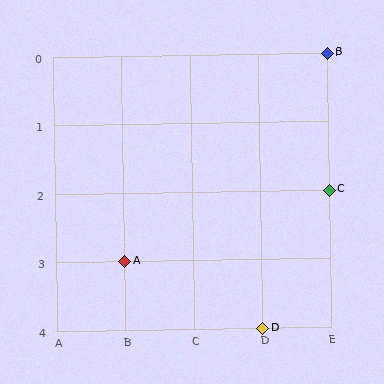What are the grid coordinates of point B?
Point B is at grid coordinates (E, 0).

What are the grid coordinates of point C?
Point C is at grid coordinates (E, 2).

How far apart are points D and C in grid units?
Points D and C are 1 column and 2 rows apart (about 2.2 grid units diagonally).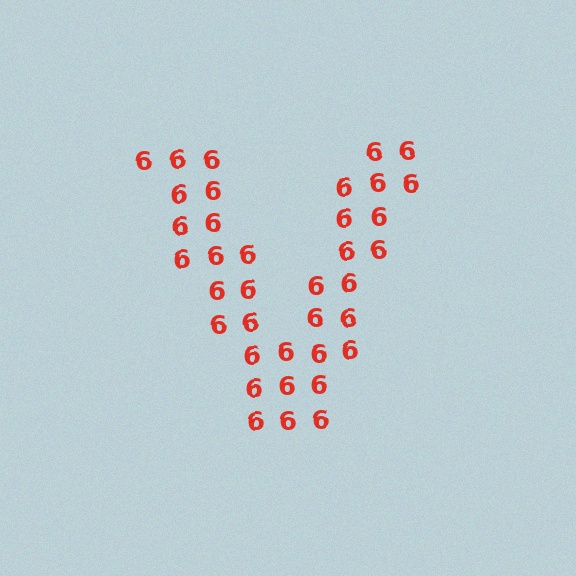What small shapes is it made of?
It is made of small digit 6's.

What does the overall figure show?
The overall figure shows the letter V.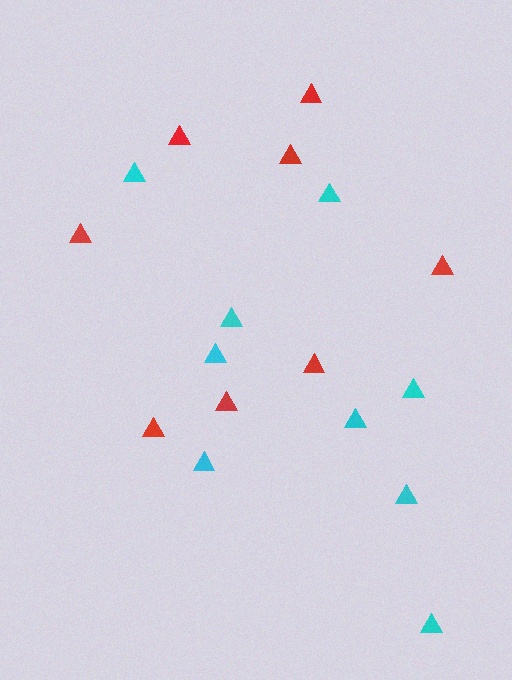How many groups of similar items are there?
There are 2 groups: one group of red triangles (8) and one group of cyan triangles (9).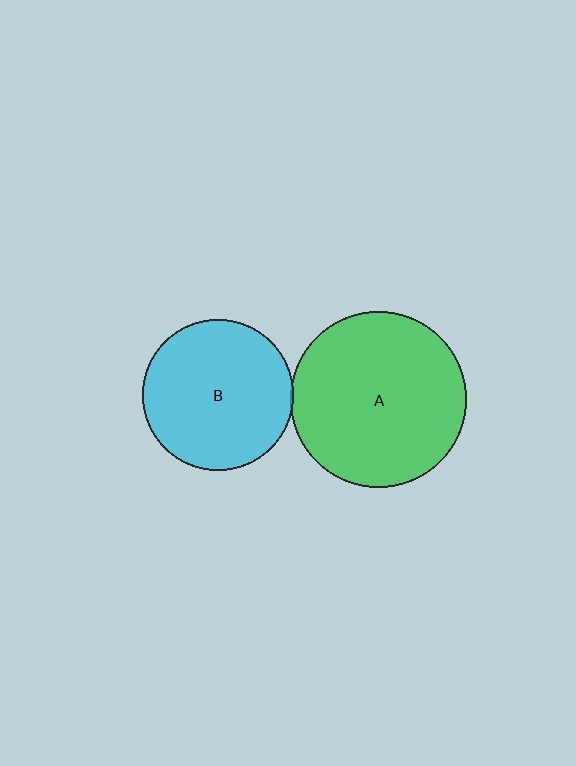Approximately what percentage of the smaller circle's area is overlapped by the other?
Approximately 5%.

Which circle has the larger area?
Circle A (green).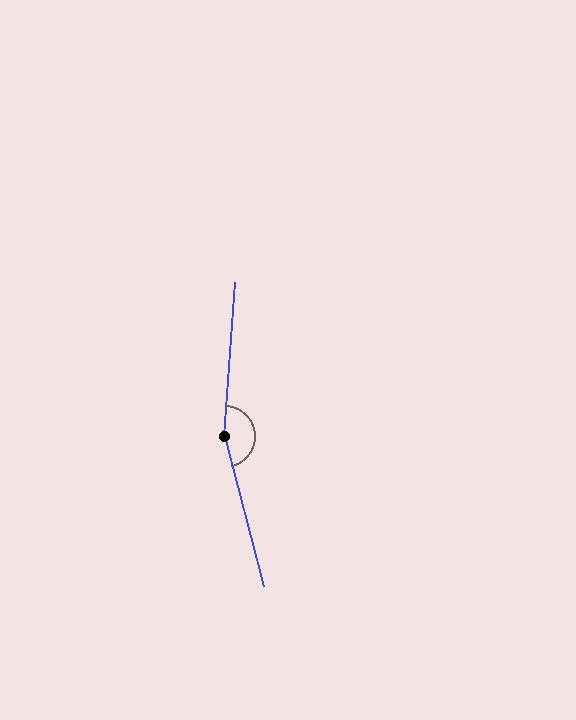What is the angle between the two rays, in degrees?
Approximately 162 degrees.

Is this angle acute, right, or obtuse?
It is obtuse.